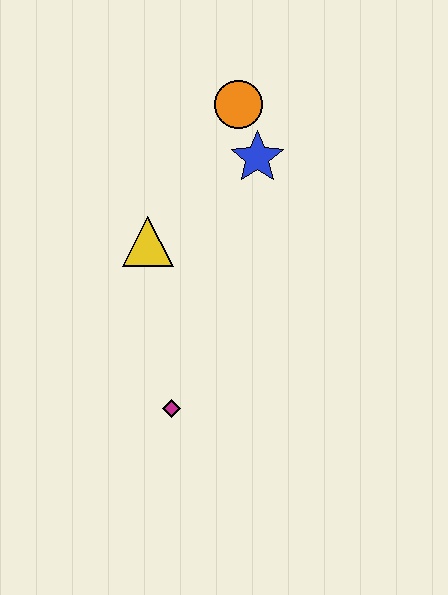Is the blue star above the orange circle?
No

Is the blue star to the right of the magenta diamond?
Yes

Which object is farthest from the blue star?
The magenta diamond is farthest from the blue star.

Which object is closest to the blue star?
The orange circle is closest to the blue star.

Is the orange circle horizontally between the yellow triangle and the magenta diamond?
No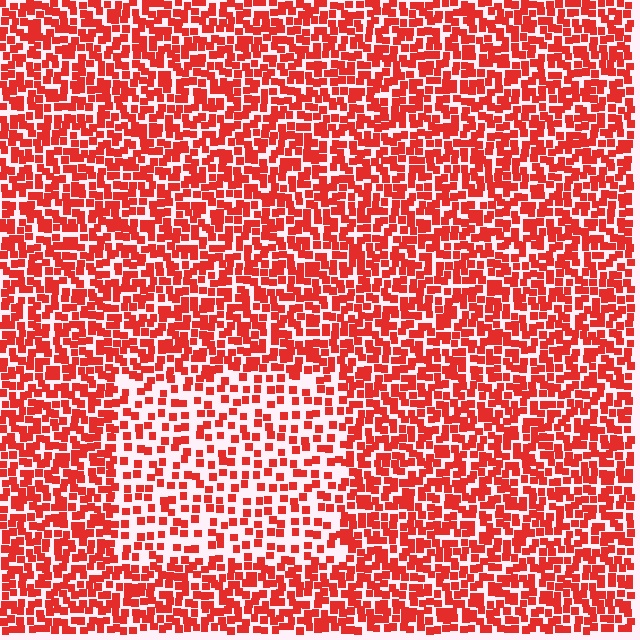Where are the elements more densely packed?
The elements are more densely packed outside the rectangle boundary.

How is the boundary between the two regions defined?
The boundary is defined by a change in element density (approximately 1.9x ratio). All elements are the same color, size, and shape.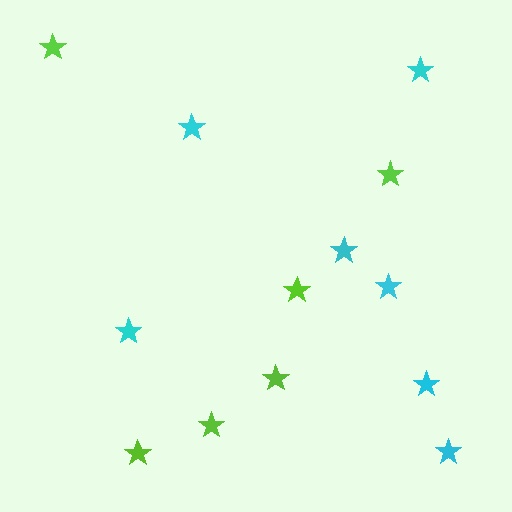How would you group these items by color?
There are 2 groups: one group of lime stars (6) and one group of cyan stars (7).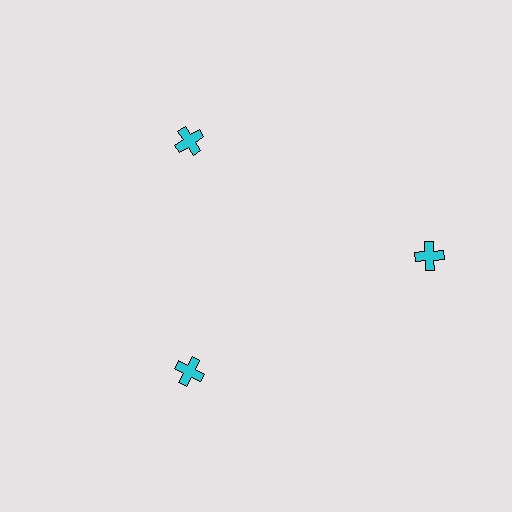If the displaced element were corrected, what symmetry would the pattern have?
It would have 3-fold rotational symmetry — the pattern would map onto itself every 120 degrees.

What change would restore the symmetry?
The symmetry would be restored by moving it inward, back onto the ring so that all 3 crosses sit at equal angles and equal distance from the center.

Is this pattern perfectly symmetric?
No. The 3 cyan crosses are arranged in a ring, but one element near the 3 o'clock position is pushed outward from the center, breaking the 3-fold rotational symmetry.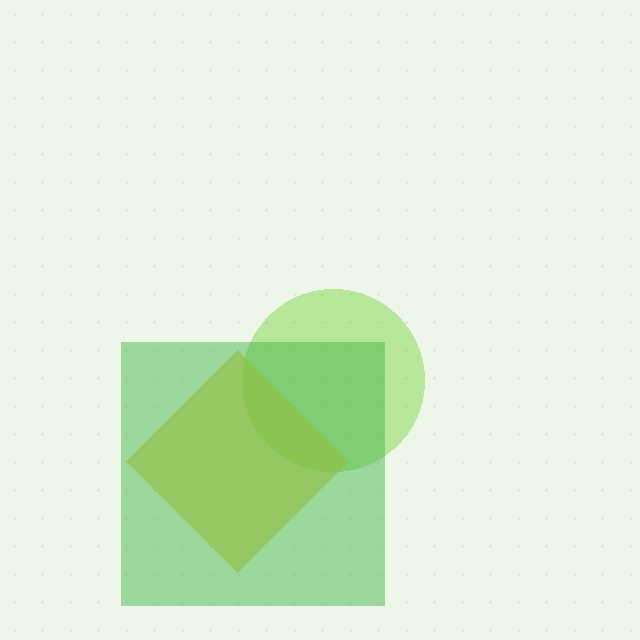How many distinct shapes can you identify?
There are 3 distinct shapes: a lime circle, a yellow diamond, a green square.